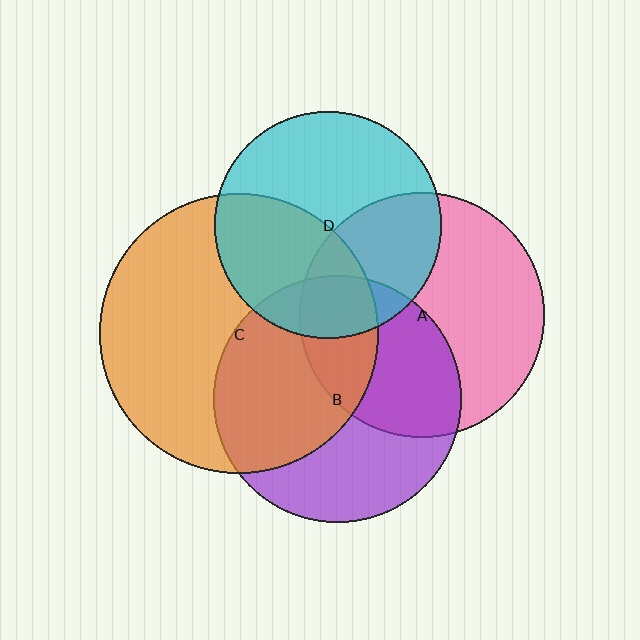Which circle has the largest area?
Circle C (orange).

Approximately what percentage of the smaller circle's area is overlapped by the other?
Approximately 50%.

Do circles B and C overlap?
Yes.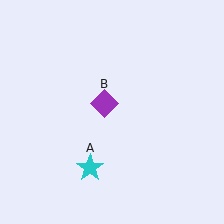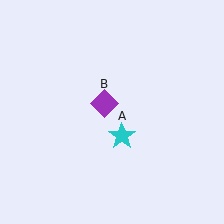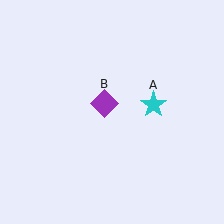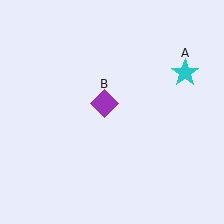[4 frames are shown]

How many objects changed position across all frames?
1 object changed position: cyan star (object A).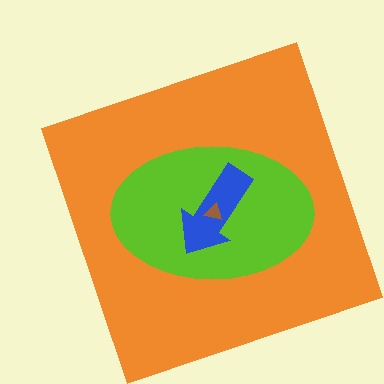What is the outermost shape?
The orange square.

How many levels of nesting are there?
4.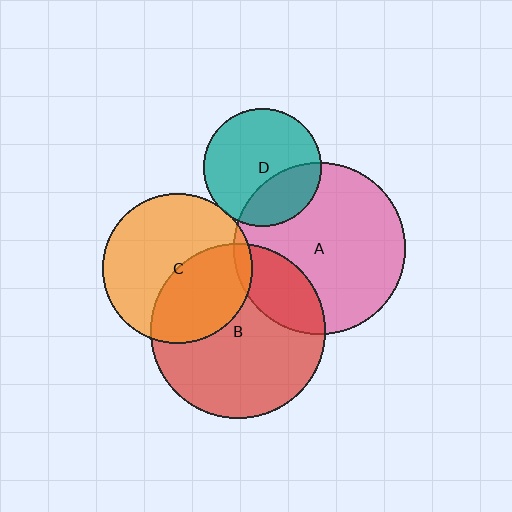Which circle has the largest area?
Circle B (red).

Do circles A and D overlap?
Yes.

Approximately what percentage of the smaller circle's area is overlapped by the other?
Approximately 30%.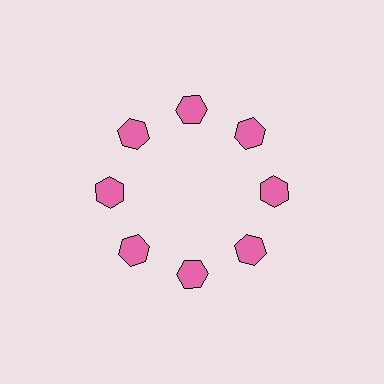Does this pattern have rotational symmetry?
Yes, this pattern has 8-fold rotational symmetry. It looks the same after rotating 45 degrees around the center.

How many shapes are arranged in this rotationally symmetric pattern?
There are 8 shapes, arranged in 8 groups of 1.